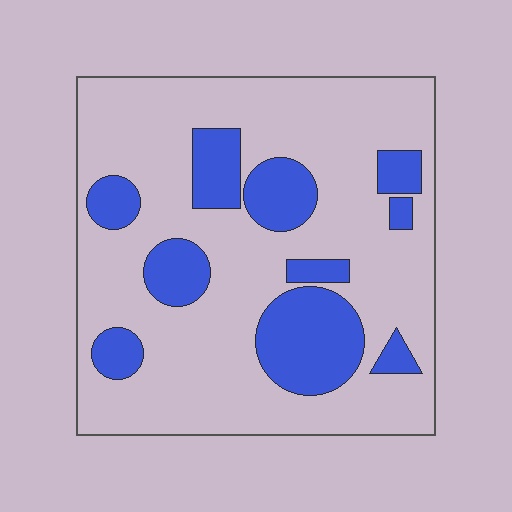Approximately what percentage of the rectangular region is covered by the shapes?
Approximately 25%.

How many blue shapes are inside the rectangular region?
10.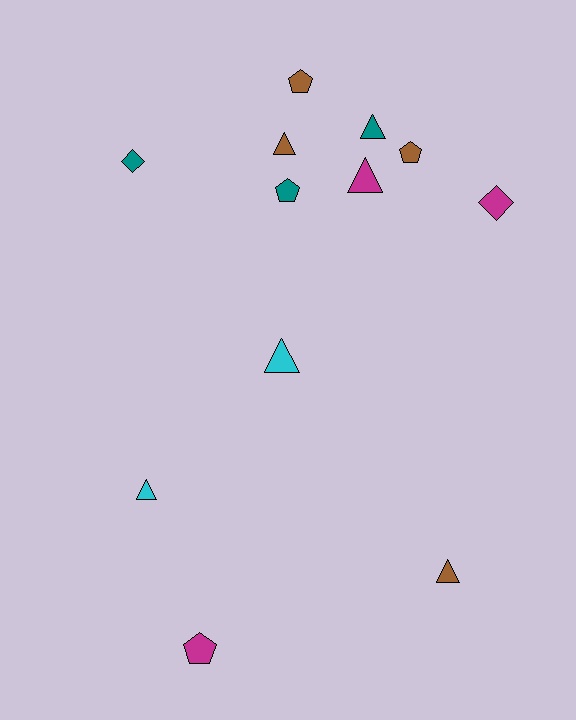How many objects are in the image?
There are 12 objects.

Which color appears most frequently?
Brown, with 4 objects.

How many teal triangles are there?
There is 1 teal triangle.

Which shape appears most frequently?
Triangle, with 6 objects.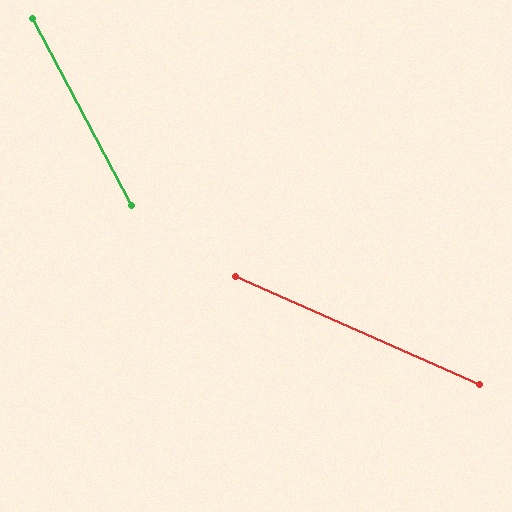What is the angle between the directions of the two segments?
Approximately 38 degrees.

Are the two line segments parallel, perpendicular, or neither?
Neither parallel nor perpendicular — they differ by about 38°.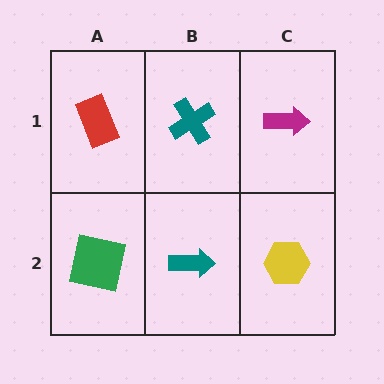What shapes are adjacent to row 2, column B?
A teal cross (row 1, column B), a green square (row 2, column A), a yellow hexagon (row 2, column C).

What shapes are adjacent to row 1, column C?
A yellow hexagon (row 2, column C), a teal cross (row 1, column B).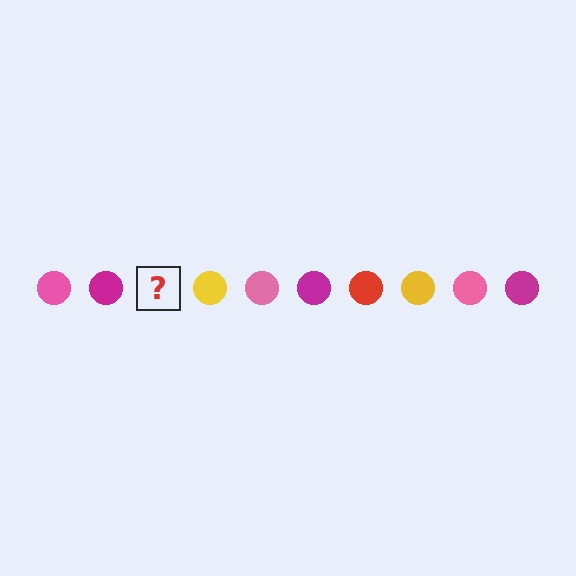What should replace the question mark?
The question mark should be replaced with a red circle.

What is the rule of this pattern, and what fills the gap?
The rule is that the pattern cycles through pink, magenta, red, yellow circles. The gap should be filled with a red circle.